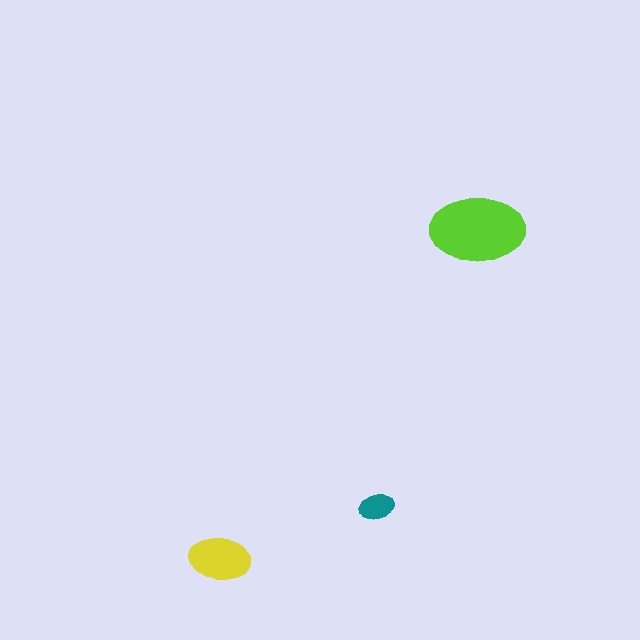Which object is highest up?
The lime ellipse is topmost.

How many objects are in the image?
There are 3 objects in the image.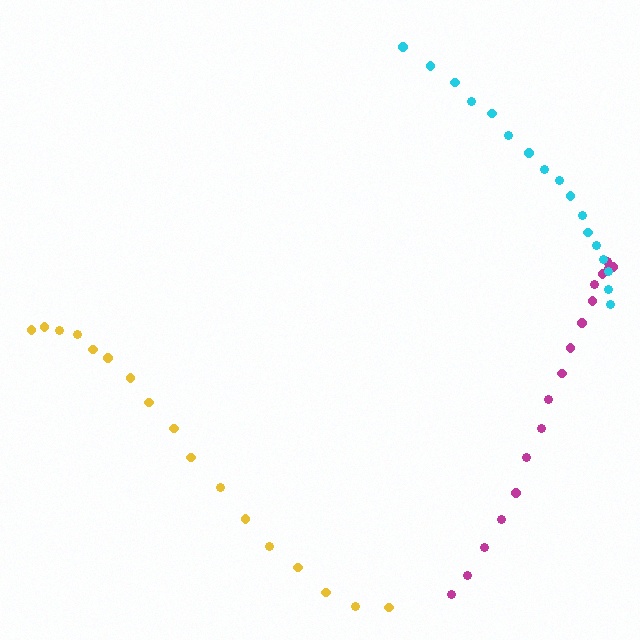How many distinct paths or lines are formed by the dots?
There are 3 distinct paths.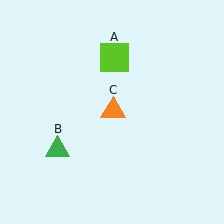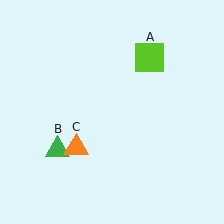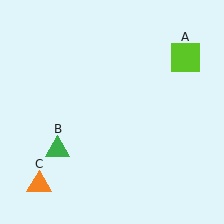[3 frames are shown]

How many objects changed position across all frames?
2 objects changed position: lime square (object A), orange triangle (object C).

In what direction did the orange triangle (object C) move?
The orange triangle (object C) moved down and to the left.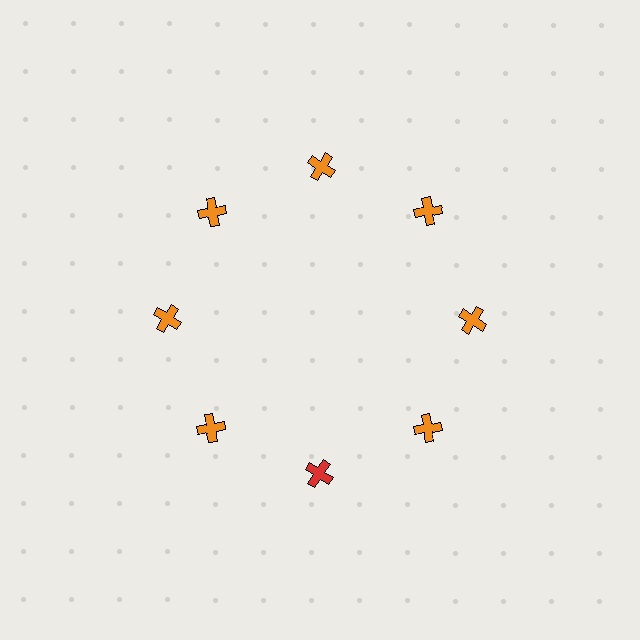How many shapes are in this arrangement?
There are 8 shapes arranged in a ring pattern.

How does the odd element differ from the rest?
It has a different color: red instead of orange.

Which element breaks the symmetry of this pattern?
The red cross at roughly the 6 o'clock position breaks the symmetry. All other shapes are orange crosses.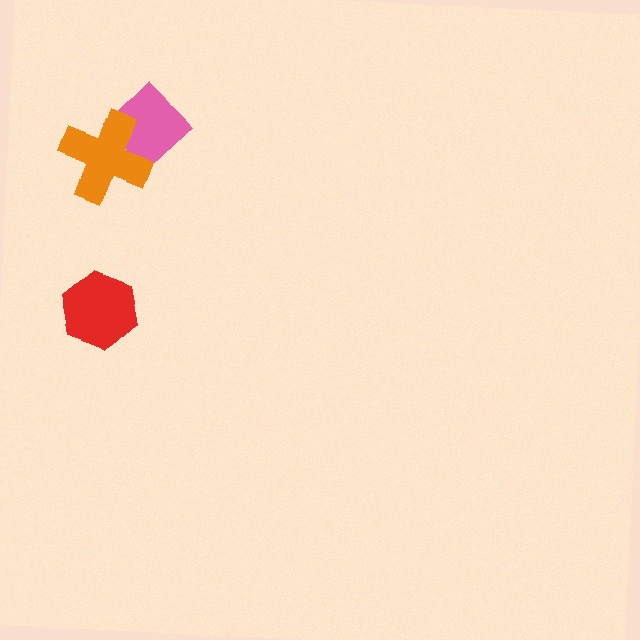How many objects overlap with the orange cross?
1 object overlaps with the orange cross.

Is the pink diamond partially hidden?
Yes, it is partially covered by another shape.